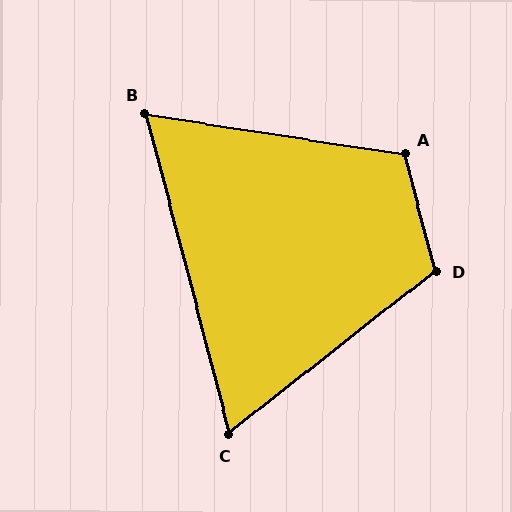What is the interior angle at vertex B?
Approximately 67 degrees (acute).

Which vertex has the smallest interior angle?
C, at approximately 66 degrees.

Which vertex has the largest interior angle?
A, at approximately 114 degrees.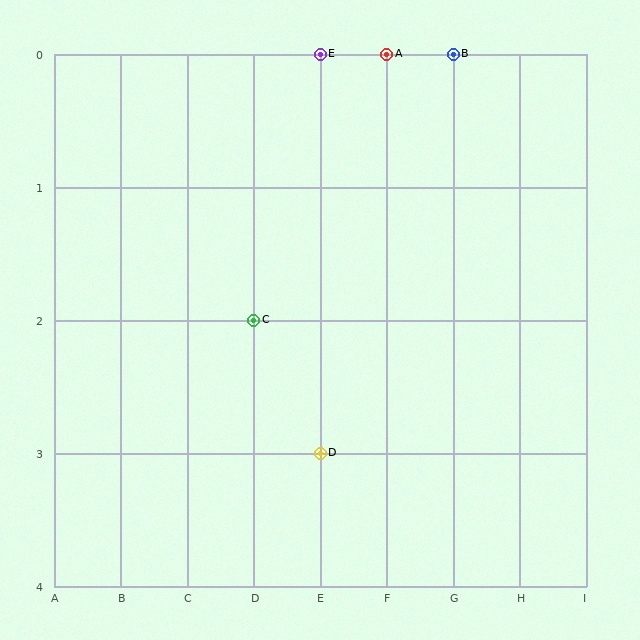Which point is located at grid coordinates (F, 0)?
Point A is at (F, 0).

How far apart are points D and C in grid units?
Points D and C are 1 column and 1 row apart (about 1.4 grid units diagonally).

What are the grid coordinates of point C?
Point C is at grid coordinates (D, 2).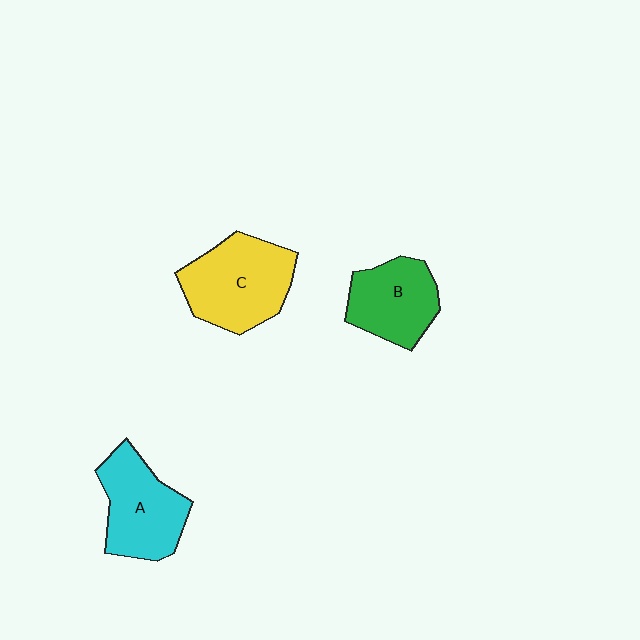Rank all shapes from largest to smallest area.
From largest to smallest: C (yellow), A (cyan), B (green).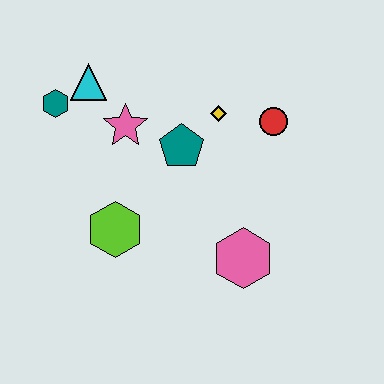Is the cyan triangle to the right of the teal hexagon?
Yes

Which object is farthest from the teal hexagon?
The pink hexagon is farthest from the teal hexagon.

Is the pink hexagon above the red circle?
No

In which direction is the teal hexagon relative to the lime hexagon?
The teal hexagon is above the lime hexagon.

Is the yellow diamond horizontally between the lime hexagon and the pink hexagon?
Yes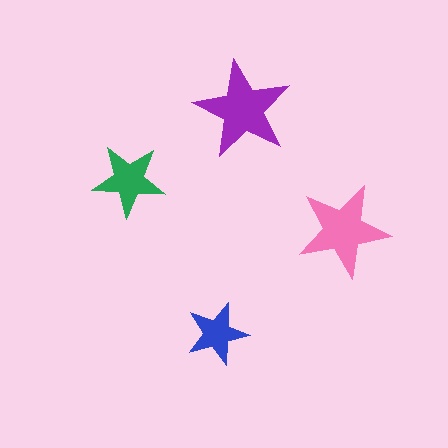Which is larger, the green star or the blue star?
The green one.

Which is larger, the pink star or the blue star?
The pink one.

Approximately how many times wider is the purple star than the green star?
About 1.5 times wider.